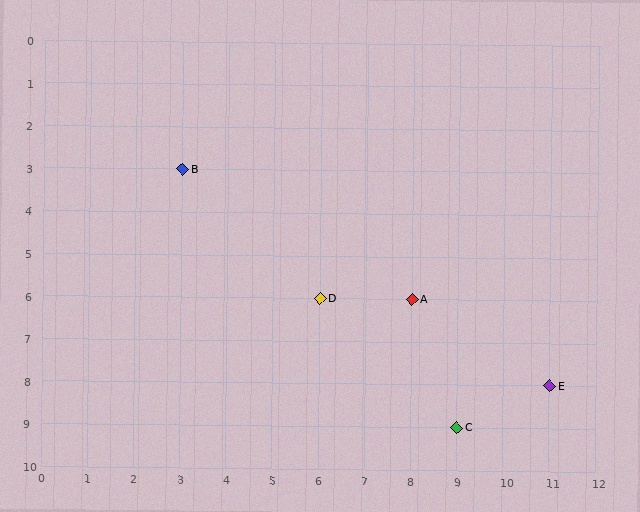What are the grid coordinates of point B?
Point B is at grid coordinates (3, 3).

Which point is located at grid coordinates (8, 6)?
Point A is at (8, 6).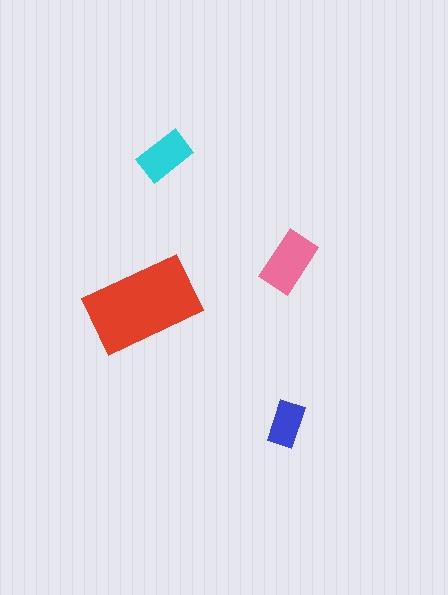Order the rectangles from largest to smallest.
the red one, the pink one, the cyan one, the blue one.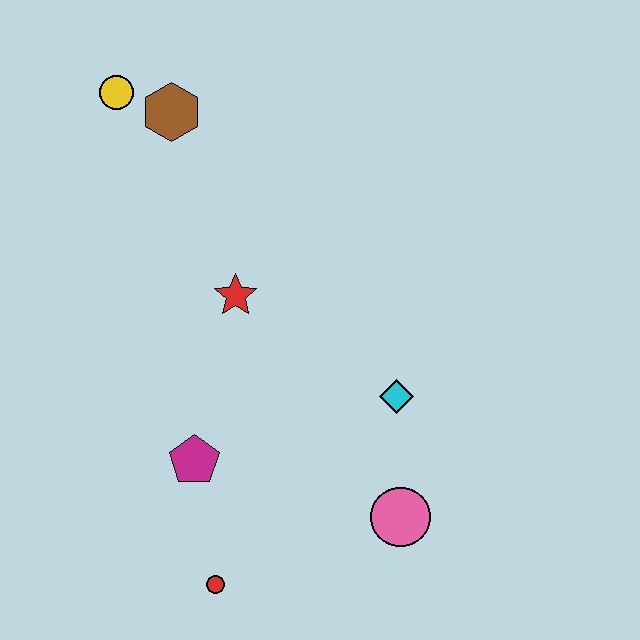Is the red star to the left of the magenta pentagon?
No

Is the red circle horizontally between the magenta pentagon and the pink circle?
Yes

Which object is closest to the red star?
The magenta pentagon is closest to the red star.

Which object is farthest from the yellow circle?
The pink circle is farthest from the yellow circle.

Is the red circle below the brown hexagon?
Yes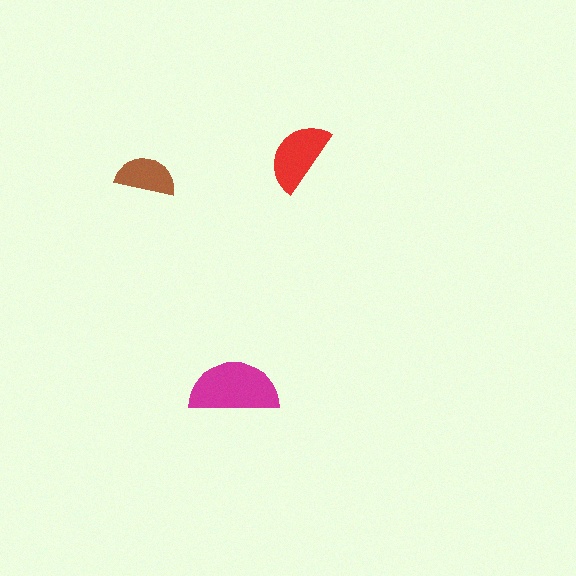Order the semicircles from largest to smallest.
the magenta one, the red one, the brown one.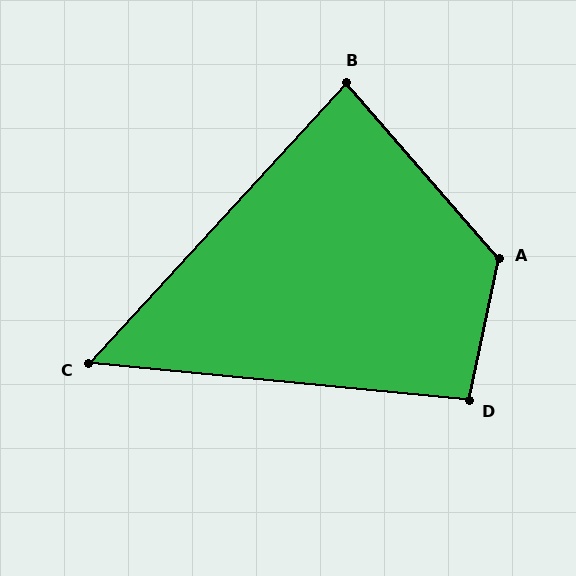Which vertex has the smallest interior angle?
C, at approximately 53 degrees.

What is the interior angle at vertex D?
Approximately 96 degrees (obtuse).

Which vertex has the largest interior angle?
A, at approximately 127 degrees.